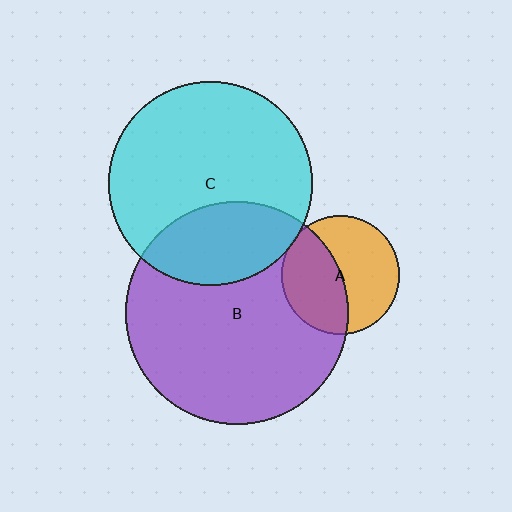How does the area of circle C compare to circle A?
Approximately 3.0 times.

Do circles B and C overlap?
Yes.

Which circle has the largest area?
Circle B (purple).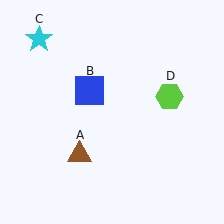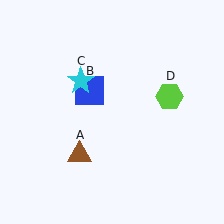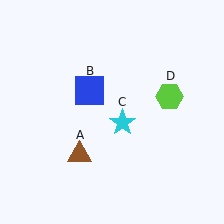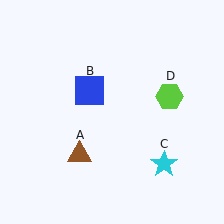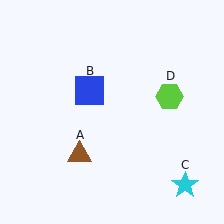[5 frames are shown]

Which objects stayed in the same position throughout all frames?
Brown triangle (object A) and blue square (object B) and lime hexagon (object D) remained stationary.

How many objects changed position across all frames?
1 object changed position: cyan star (object C).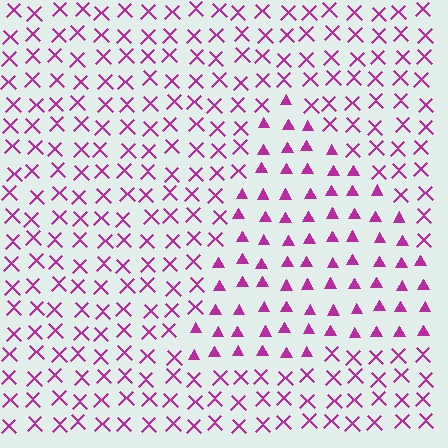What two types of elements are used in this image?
The image uses triangles inside the triangle region and X marks outside it.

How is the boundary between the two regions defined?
The boundary is defined by a change in element shape: triangles inside vs. X marks outside. All elements share the same color and spacing.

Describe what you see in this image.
The image is filled with small magenta elements arranged in a uniform grid. A triangle-shaped region contains triangles, while the surrounding area contains X marks. The boundary is defined purely by the change in element shape.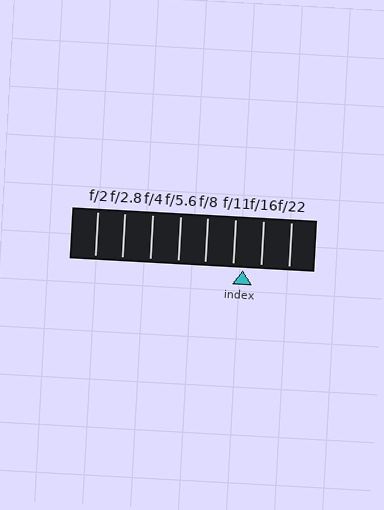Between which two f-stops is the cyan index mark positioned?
The index mark is between f/11 and f/16.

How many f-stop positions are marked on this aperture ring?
There are 8 f-stop positions marked.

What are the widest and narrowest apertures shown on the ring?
The widest aperture shown is f/2 and the narrowest is f/22.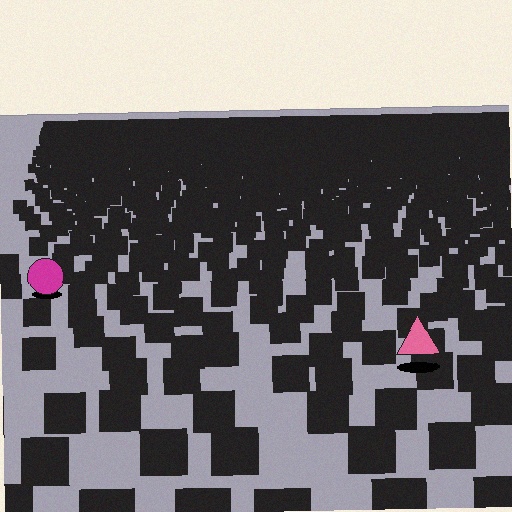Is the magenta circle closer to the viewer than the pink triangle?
No. The pink triangle is closer — you can tell from the texture gradient: the ground texture is coarser near it.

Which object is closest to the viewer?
The pink triangle is closest. The texture marks near it are larger and more spread out.